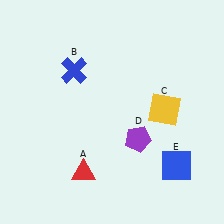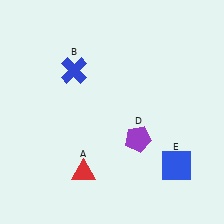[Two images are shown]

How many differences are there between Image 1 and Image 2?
There is 1 difference between the two images.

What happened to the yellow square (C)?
The yellow square (C) was removed in Image 2. It was in the top-right area of Image 1.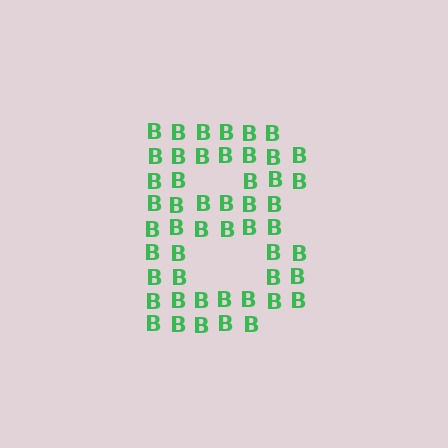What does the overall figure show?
The overall figure shows the letter B.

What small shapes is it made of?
It is made of small letter B's.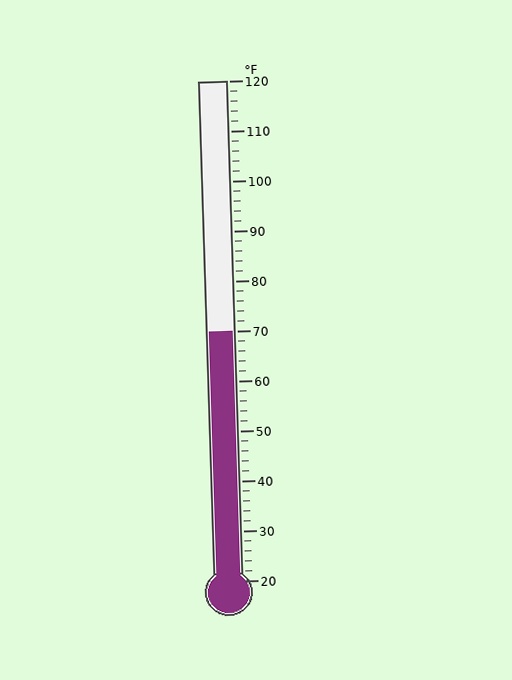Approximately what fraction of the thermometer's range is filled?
The thermometer is filled to approximately 50% of its range.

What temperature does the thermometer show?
The thermometer shows approximately 70°F.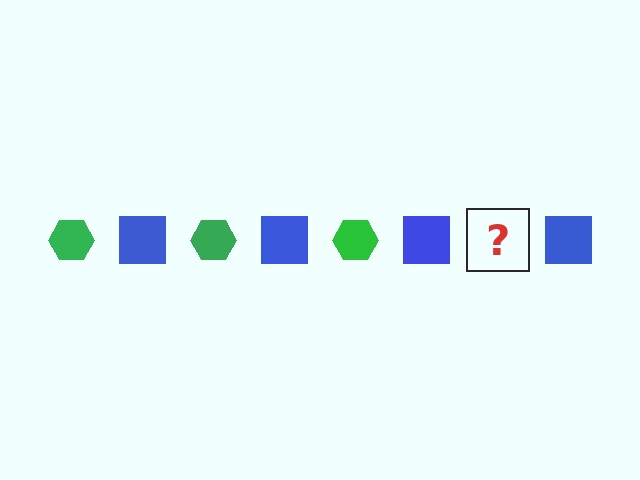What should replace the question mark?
The question mark should be replaced with a green hexagon.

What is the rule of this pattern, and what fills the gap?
The rule is that the pattern alternates between green hexagon and blue square. The gap should be filled with a green hexagon.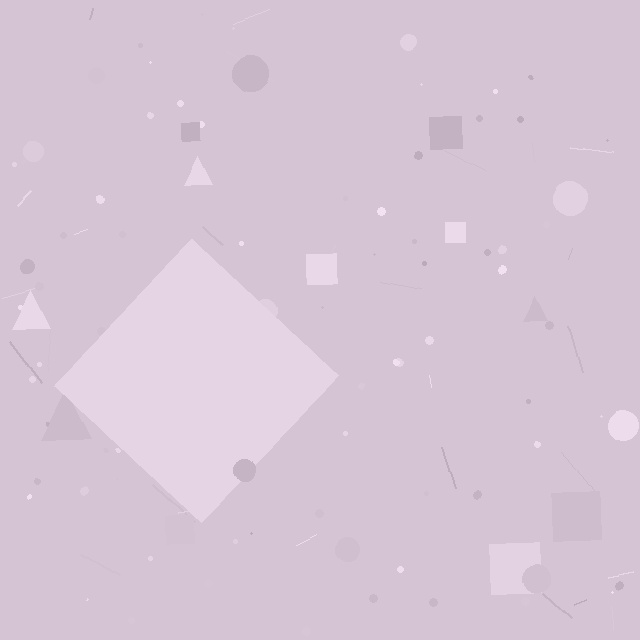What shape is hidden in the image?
A diamond is hidden in the image.